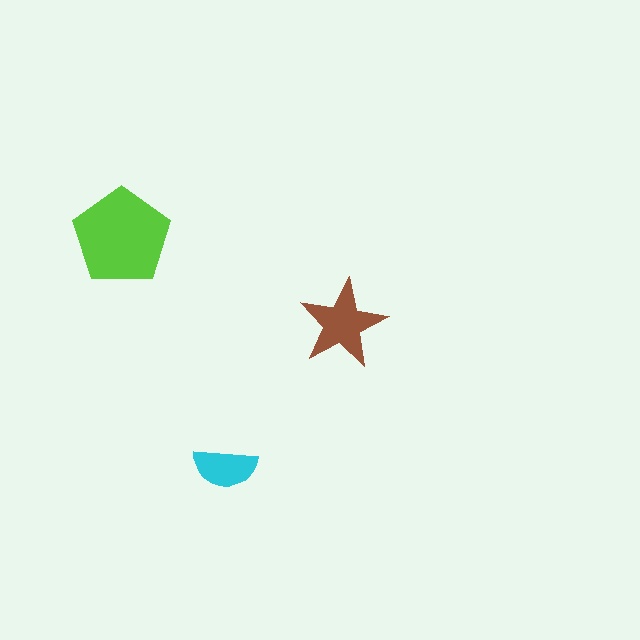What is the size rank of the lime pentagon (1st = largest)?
1st.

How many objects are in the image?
There are 3 objects in the image.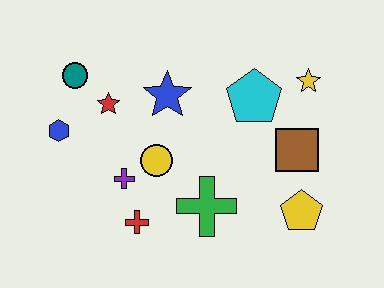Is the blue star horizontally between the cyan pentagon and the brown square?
No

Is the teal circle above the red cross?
Yes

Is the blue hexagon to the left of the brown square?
Yes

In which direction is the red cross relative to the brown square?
The red cross is to the left of the brown square.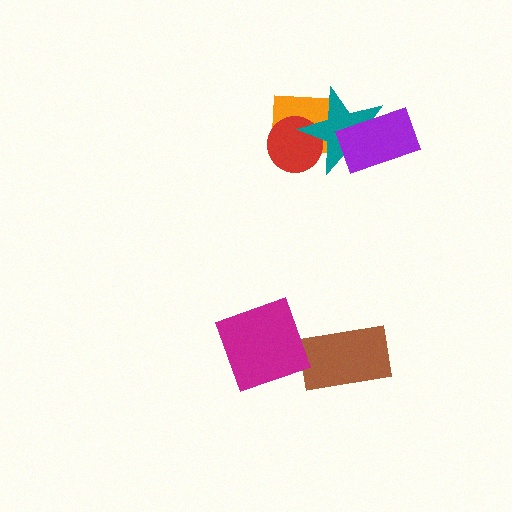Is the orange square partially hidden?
Yes, it is partially covered by another shape.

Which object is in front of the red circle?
The teal star is in front of the red circle.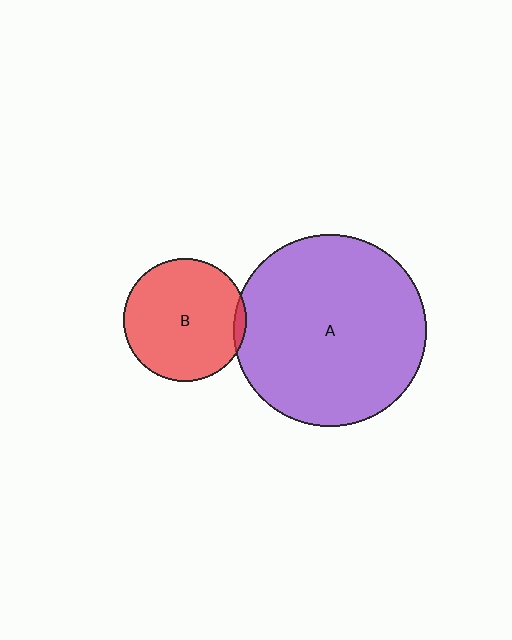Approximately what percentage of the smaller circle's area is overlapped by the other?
Approximately 5%.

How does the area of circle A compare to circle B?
Approximately 2.5 times.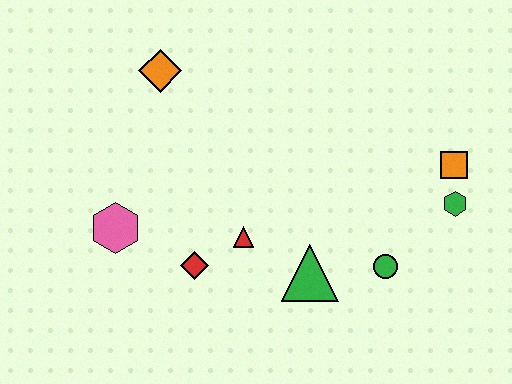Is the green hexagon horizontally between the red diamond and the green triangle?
No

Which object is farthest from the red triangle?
The orange square is farthest from the red triangle.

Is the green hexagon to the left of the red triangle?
No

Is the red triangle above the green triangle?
Yes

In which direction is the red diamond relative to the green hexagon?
The red diamond is to the left of the green hexagon.